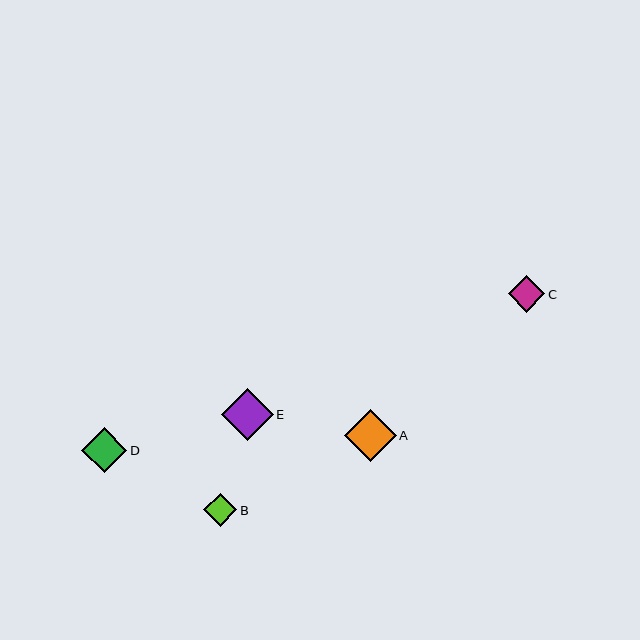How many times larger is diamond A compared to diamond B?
Diamond A is approximately 1.6 times the size of diamond B.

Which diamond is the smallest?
Diamond B is the smallest with a size of approximately 33 pixels.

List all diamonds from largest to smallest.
From largest to smallest: E, A, D, C, B.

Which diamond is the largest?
Diamond E is the largest with a size of approximately 52 pixels.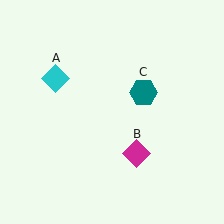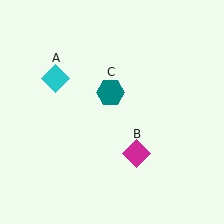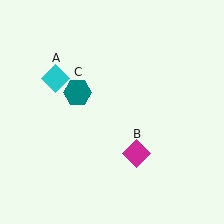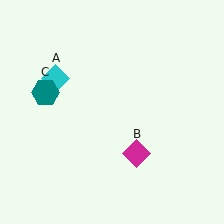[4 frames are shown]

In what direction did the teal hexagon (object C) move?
The teal hexagon (object C) moved left.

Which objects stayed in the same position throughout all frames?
Cyan diamond (object A) and magenta diamond (object B) remained stationary.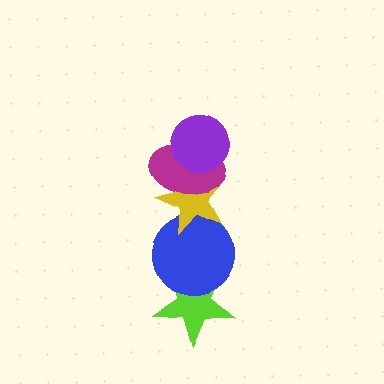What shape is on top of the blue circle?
The yellow star is on top of the blue circle.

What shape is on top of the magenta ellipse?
The purple circle is on top of the magenta ellipse.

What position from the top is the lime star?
The lime star is 5th from the top.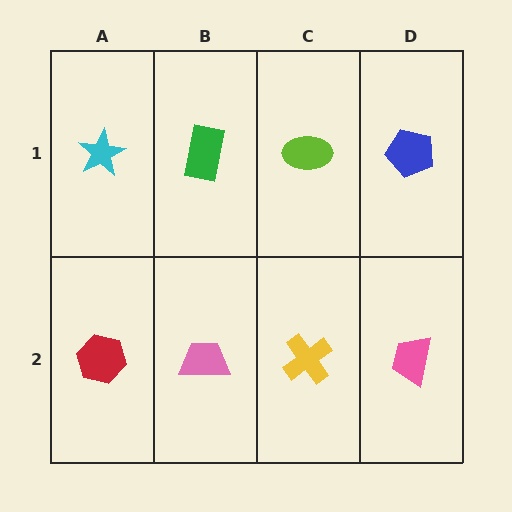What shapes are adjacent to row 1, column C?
A yellow cross (row 2, column C), a green rectangle (row 1, column B), a blue pentagon (row 1, column D).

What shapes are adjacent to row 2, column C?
A lime ellipse (row 1, column C), a pink trapezoid (row 2, column B), a pink trapezoid (row 2, column D).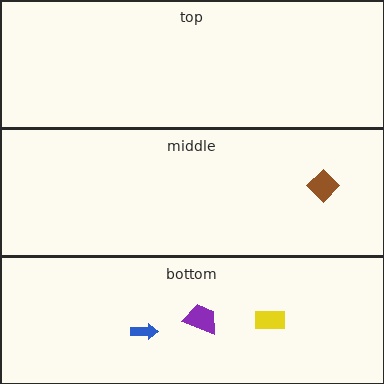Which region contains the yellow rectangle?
The bottom region.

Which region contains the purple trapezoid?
The bottom region.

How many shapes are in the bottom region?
3.